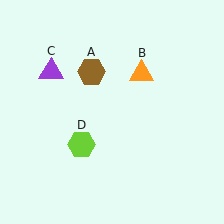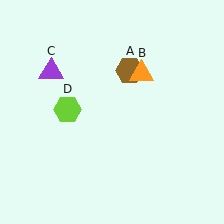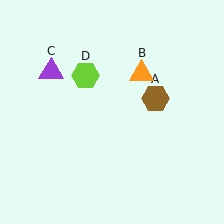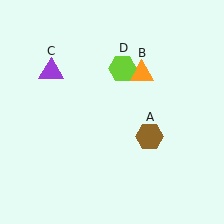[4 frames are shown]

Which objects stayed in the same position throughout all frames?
Orange triangle (object B) and purple triangle (object C) remained stationary.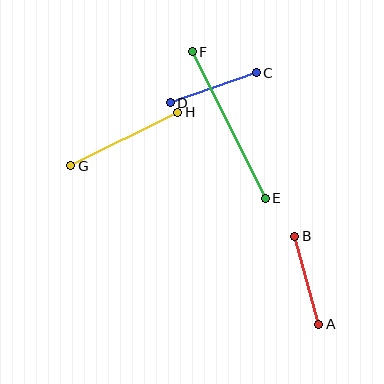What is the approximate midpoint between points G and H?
The midpoint is at approximately (124, 139) pixels.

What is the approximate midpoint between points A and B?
The midpoint is at approximately (307, 280) pixels.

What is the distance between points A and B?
The distance is approximately 91 pixels.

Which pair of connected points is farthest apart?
Points E and F are farthest apart.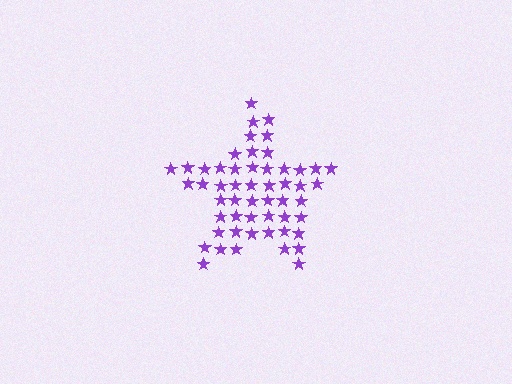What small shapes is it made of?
It is made of small stars.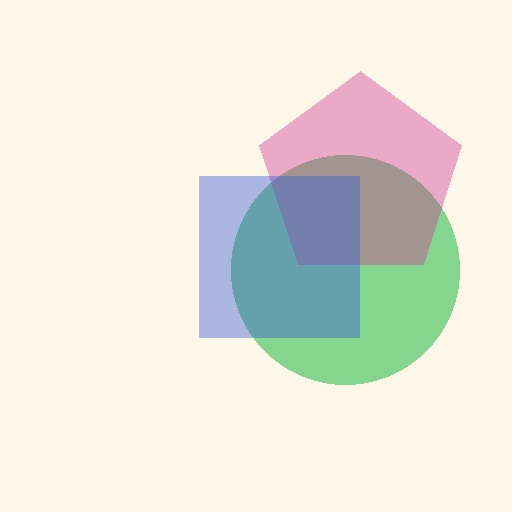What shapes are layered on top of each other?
The layered shapes are: a green circle, a magenta pentagon, a blue square.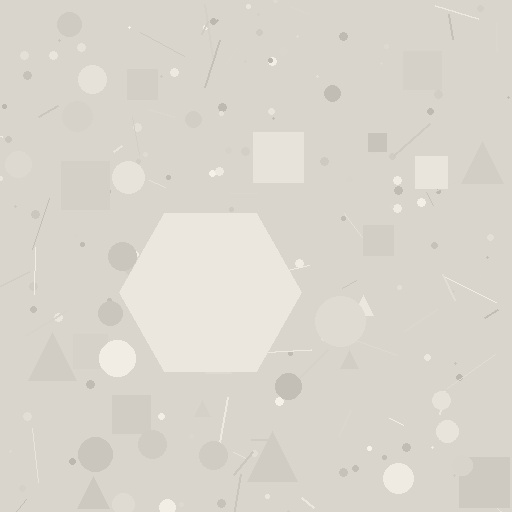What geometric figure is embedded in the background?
A hexagon is embedded in the background.